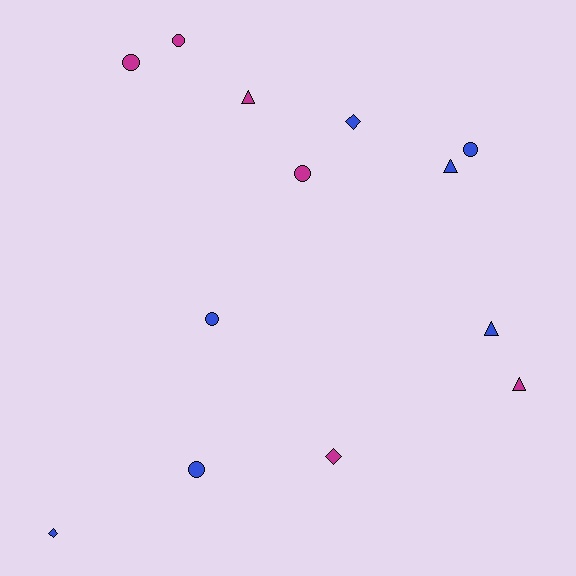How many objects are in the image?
There are 13 objects.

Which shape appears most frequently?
Circle, with 6 objects.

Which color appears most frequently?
Blue, with 7 objects.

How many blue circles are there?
There are 3 blue circles.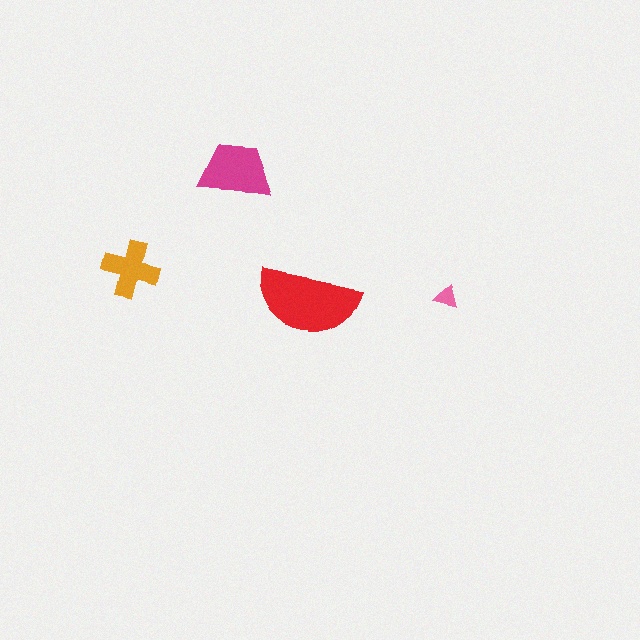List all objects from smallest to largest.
The pink triangle, the orange cross, the magenta trapezoid, the red semicircle.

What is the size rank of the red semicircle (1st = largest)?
1st.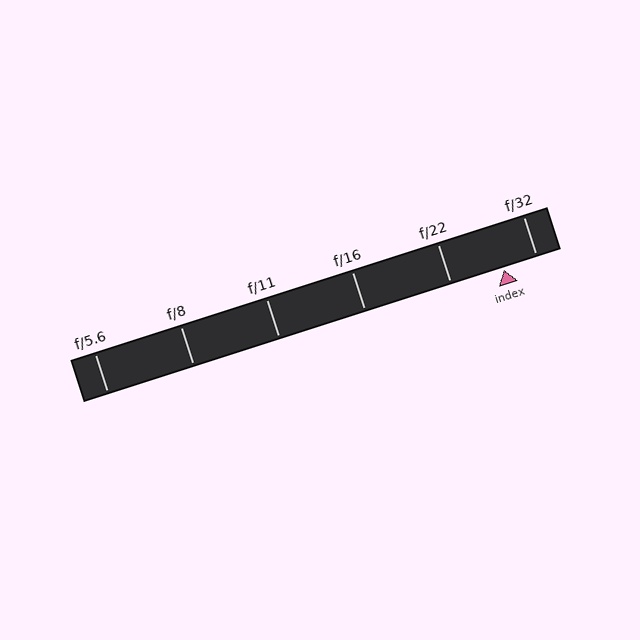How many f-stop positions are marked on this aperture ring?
There are 6 f-stop positions marked.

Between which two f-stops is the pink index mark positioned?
The index mark is between f/22 and f/32.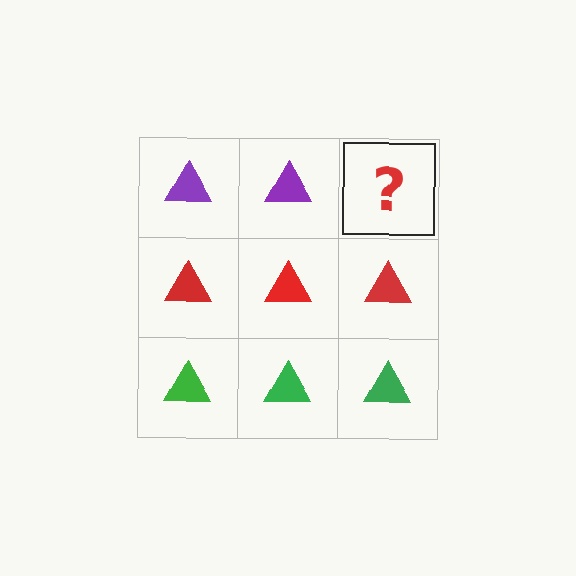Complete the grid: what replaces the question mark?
The question mark should be replaced with a purple triangle.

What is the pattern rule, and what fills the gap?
The rule is that each row has a consistent color. The gap should be filled with a purple triangle.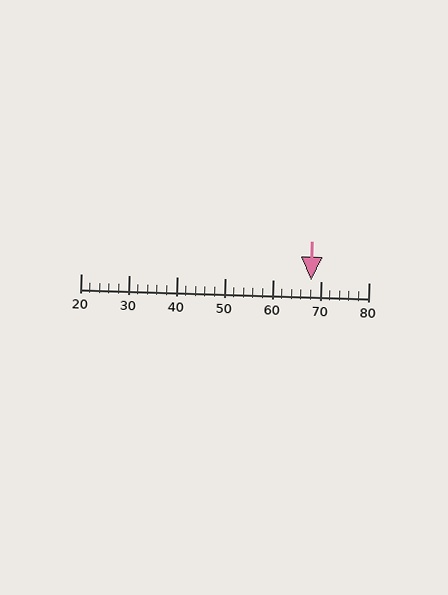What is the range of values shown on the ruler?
The ruler shows values from 20 to 80.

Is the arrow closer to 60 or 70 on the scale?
The arrow is closer to 70.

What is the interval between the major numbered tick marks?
The major tick marks are spaced 10 units apart.